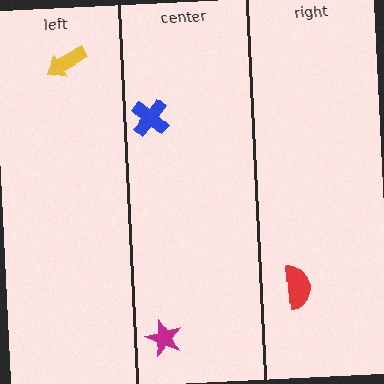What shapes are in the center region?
The blue cross, the magenta star.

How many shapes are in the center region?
2.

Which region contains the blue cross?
The center region.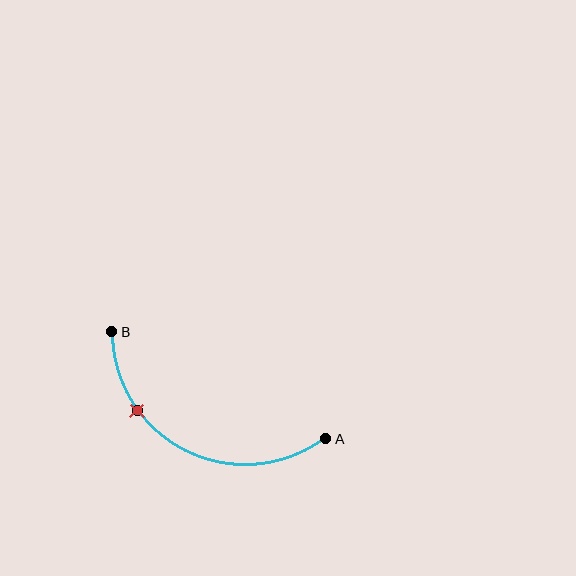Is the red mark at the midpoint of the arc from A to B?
No. The red mark lies on the arc but is closer to endpoint B. The arc midpoint would be at the point on the curve equidistant along the arc from both A and B.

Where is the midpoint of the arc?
The arc midpoint is the point on the curve farthest from the straight line joining A and B. It sits below that line.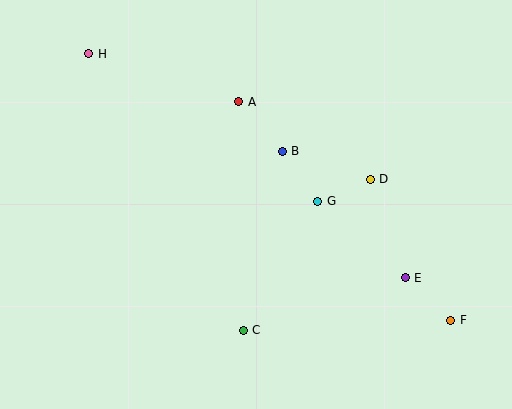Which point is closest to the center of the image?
Point B at (282, 151) is closest to the center.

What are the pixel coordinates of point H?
Point H is at (89, 54).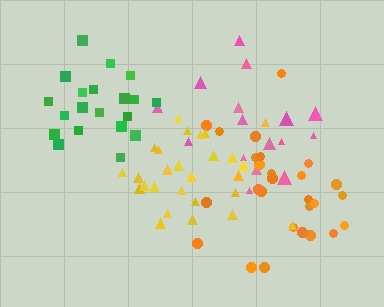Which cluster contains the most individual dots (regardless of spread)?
Orange (27).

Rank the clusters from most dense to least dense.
yellow, green, orange, pink.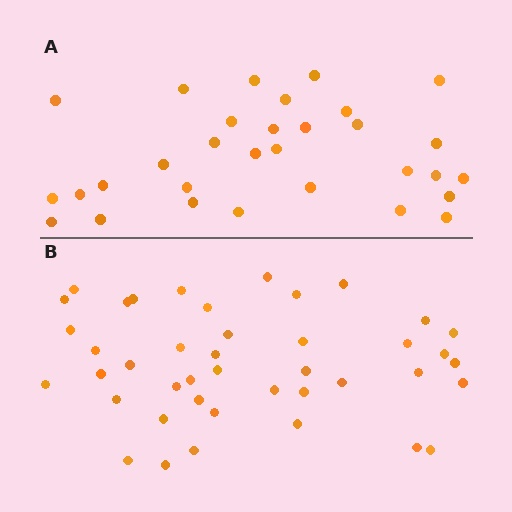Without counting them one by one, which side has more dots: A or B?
Region B (the bottom region) has more dots.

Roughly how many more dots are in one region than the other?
Region B has roughly 12 or so more dots than region A.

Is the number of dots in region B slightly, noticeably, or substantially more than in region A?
Region B has noticeably more, but not dramatically so. The ratio is roughly 1.4 to 1.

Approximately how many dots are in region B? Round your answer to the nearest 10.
About 40 dots. (The exact count is 42, which rounds to 40.)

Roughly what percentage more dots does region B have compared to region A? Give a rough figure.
About 35% more.